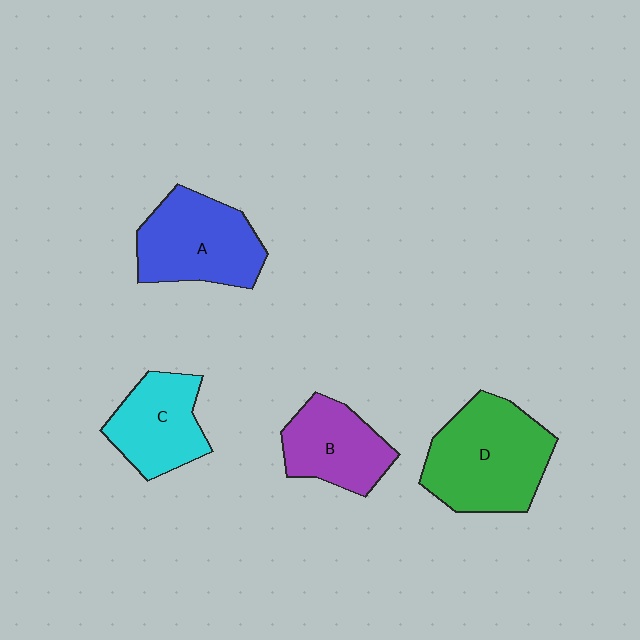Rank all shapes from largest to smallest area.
From largest to smallest: D (green), A (blue), C (cyan), B (purple).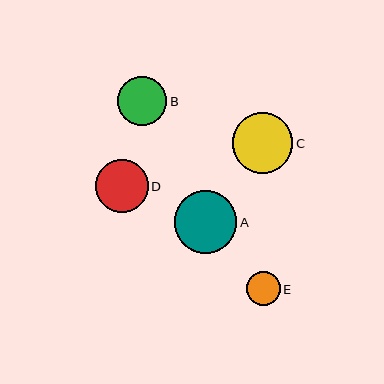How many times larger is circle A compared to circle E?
Circle A is approximately 1.9 times the size of circle E.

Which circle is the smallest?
Circle E is the smallest with a size of approximately 34 pixels.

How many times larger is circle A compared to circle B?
Circle A is approximately 1.3 times the size of circle B.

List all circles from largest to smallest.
From largest to smallest: A, C, D, B, E.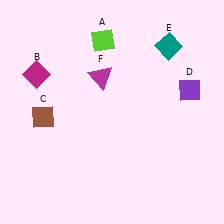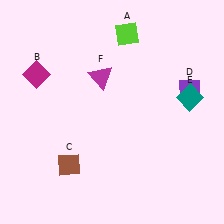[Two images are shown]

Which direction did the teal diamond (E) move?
The teal diamond (E) moved down.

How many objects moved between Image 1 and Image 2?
3 objects moved between the two images.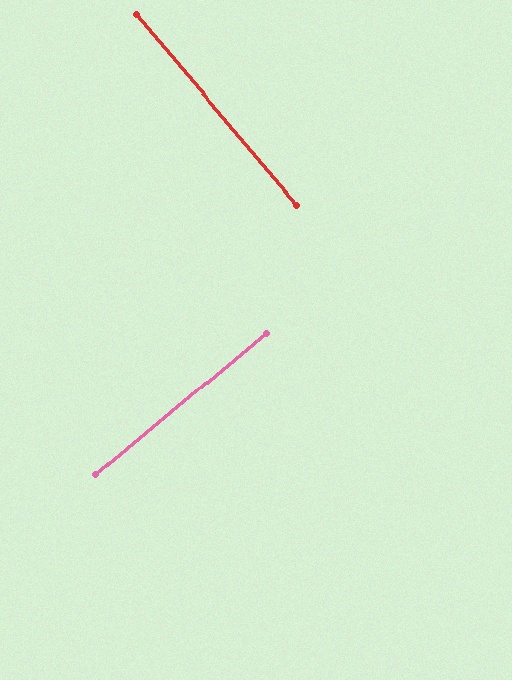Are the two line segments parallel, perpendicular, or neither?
Perpendicular — they meet at approximately 89°.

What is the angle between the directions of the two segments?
Approximately 89 degrees.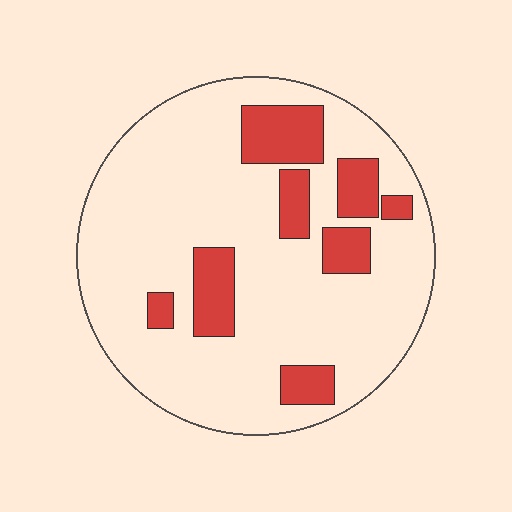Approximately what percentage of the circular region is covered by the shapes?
Approximately 20%.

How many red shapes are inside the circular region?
8.